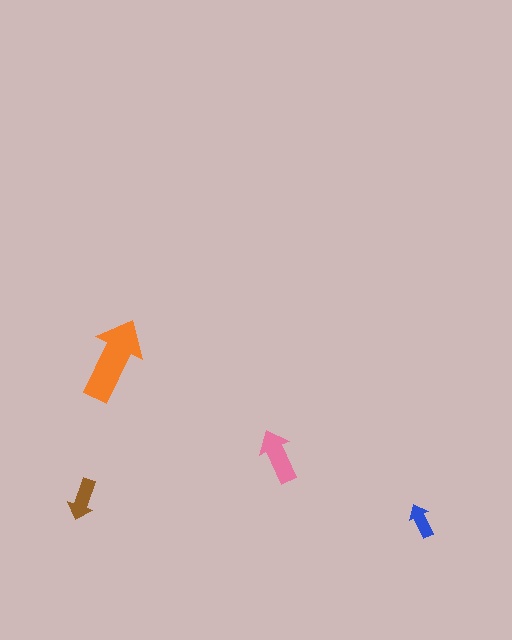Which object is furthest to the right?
The blue arrow is rightmost.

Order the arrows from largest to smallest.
the orange one, the pink one, the brown one, the blue one.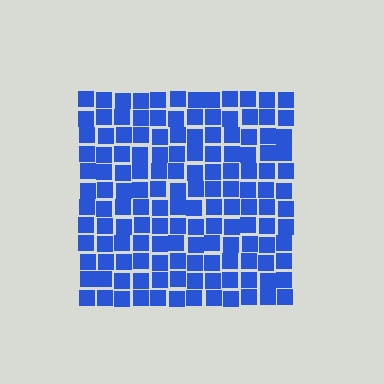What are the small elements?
The small elements are squares.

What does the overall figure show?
The overall figure shows a square.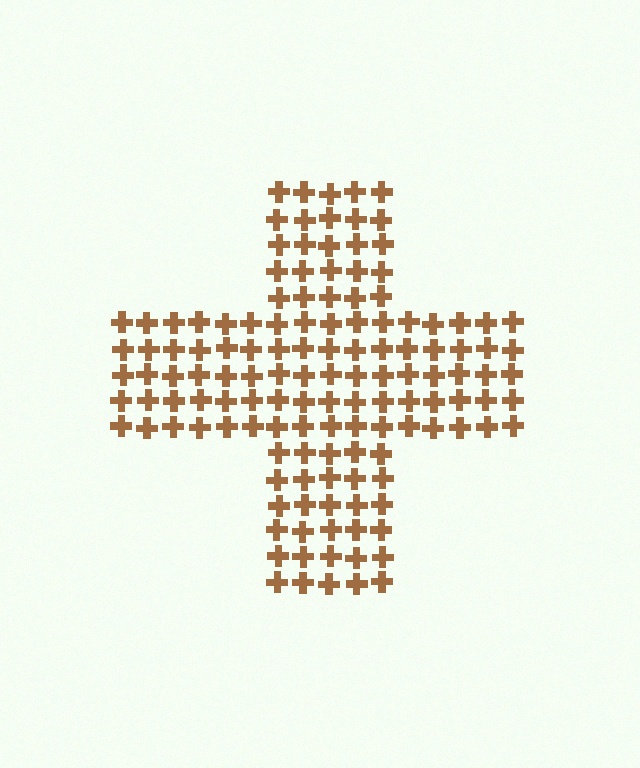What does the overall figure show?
The overall figure shows a cross.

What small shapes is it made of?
It is made of small crosses.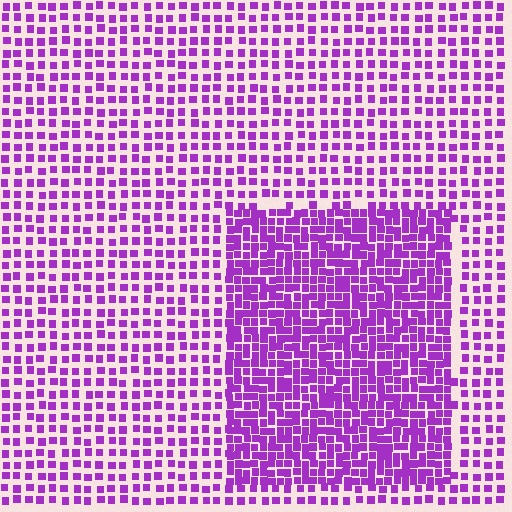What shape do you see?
I see a rectangle.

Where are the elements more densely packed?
The elements are more densely packed inside the rectangle boundary.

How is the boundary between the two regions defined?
The boundary is defined by a change in element density (approximately 2.0x ratio). All elements are the same color, size, and shape.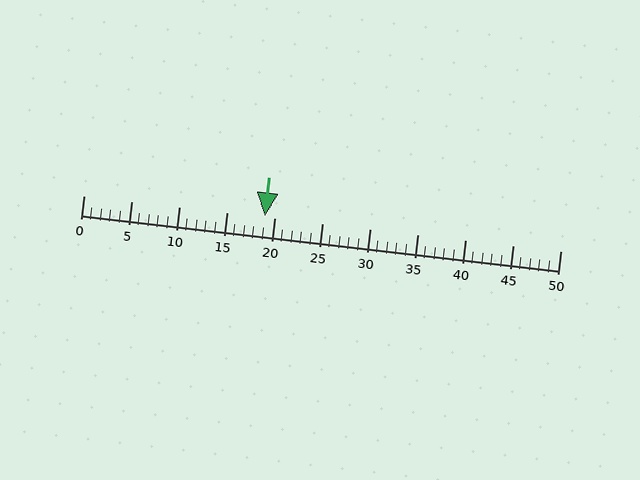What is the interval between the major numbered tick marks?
The major tick marks are spaced 5 units apart.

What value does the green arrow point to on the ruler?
The green arrow points to approximately 19.